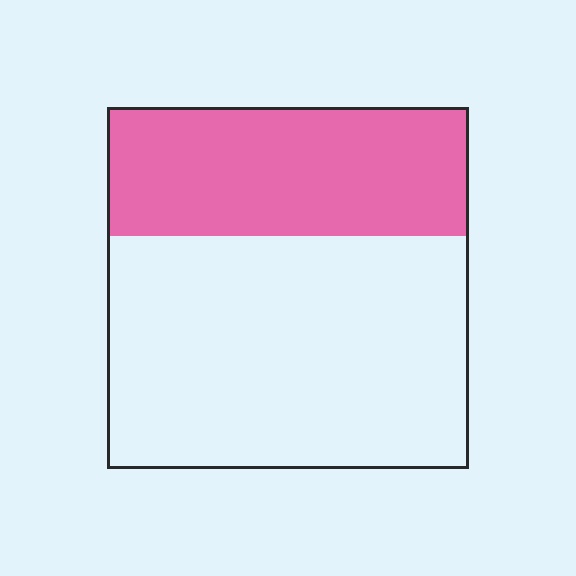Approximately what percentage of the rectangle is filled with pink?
Approximately 35%.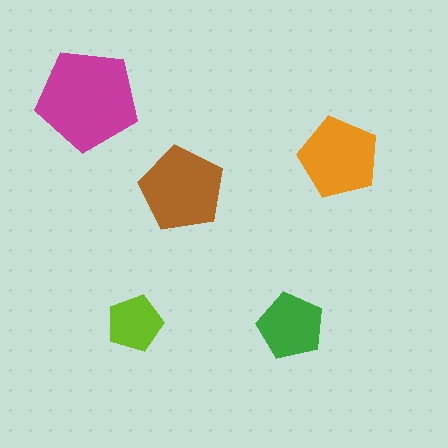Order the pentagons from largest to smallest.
the magenta one, the brown one, the orange one, the green one, the lime one.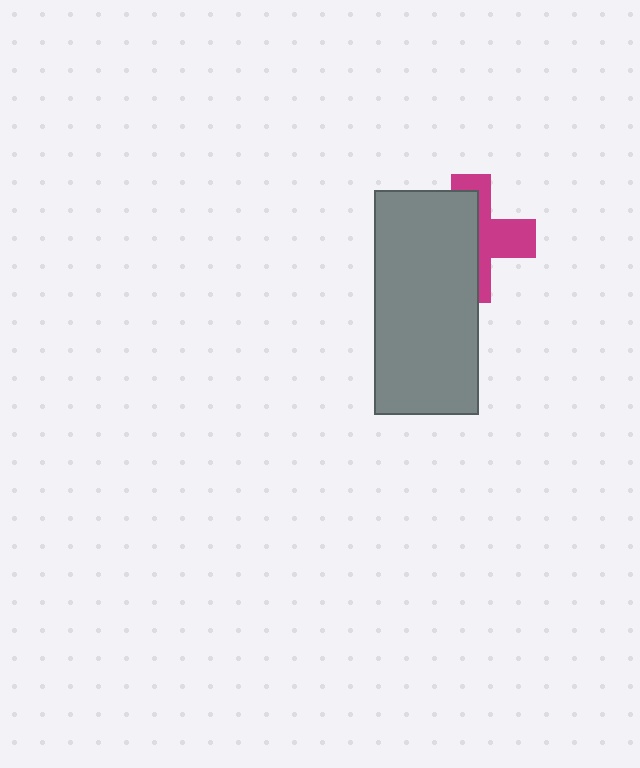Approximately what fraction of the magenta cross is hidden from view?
Roughly 57% of the magenta cross is hidden behind the gray rectangle.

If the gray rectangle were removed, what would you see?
You would see the complete magenta cross.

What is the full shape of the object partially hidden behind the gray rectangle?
The partially hidden object is a magenta cross.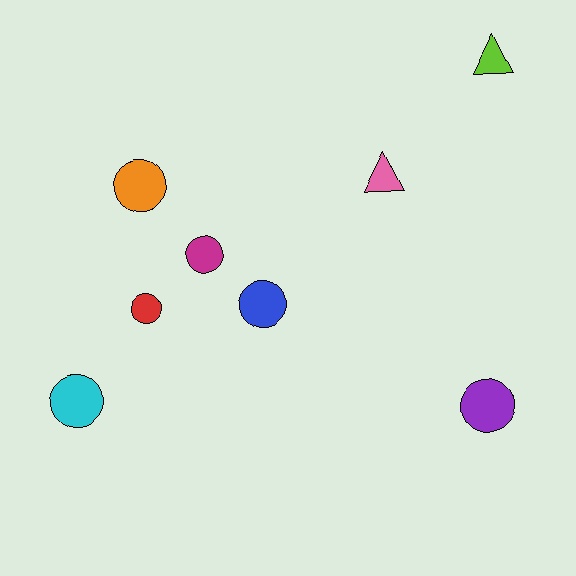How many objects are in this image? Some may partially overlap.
There are 8 objects.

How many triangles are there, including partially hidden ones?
There are 2 triangles.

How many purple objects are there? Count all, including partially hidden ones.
There is 1 purple object.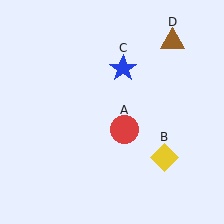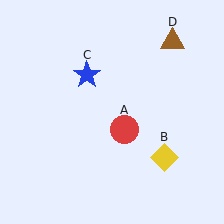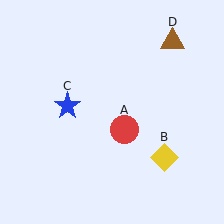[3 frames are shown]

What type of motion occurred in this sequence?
The blue star (object C) rotated counterclockwise around the center of the scene.